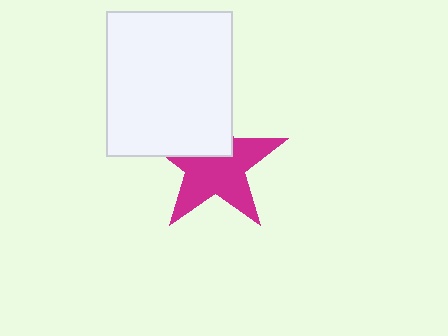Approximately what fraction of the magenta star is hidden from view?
Roughly 36% of the magenta star is hidden behind the white rectangle.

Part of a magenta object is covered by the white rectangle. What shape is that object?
It is a star.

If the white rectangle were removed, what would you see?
You would see the complete magenta star.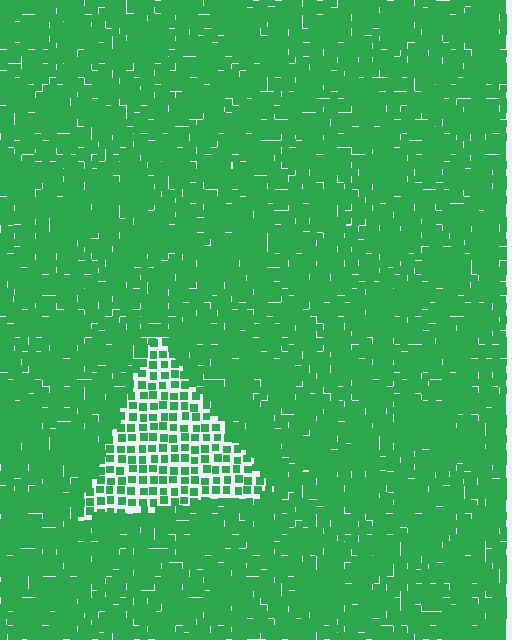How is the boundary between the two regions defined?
The boundary is defined by a change in element density (approximately 2.3x ratio). All elements are the same color, size, and shape.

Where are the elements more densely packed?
The elements are more densely packed outside the triangle boundary.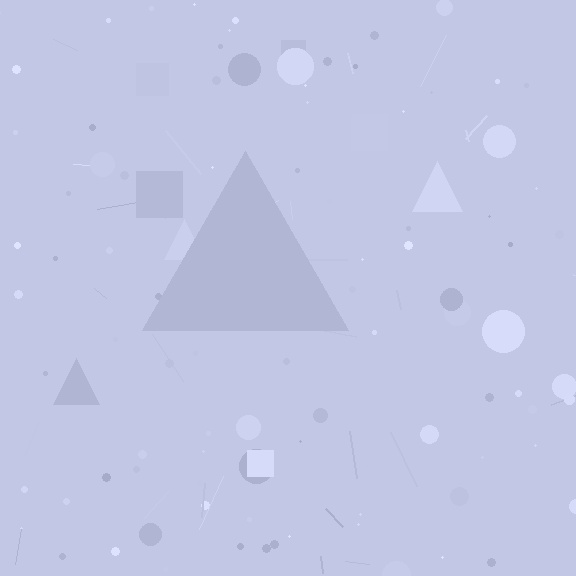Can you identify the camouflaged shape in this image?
The camouflaged shape is a triangle.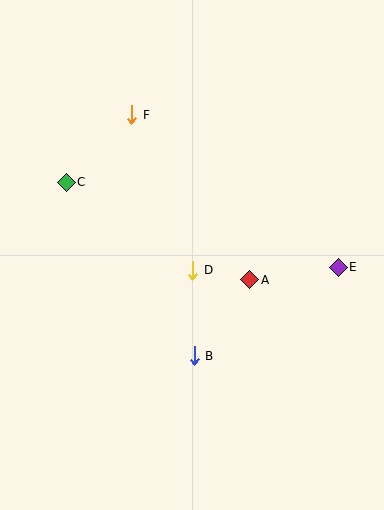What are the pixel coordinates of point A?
Point A is at (250, 280).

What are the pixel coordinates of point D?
Point D is at (193, 270).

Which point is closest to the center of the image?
Point D at (193, 270) is closest to the center.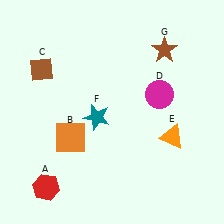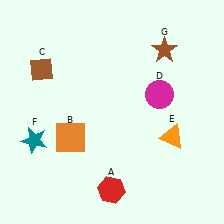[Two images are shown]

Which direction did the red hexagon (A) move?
The red hexagon (A) moved right.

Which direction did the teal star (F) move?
The teal star (F) moved left.